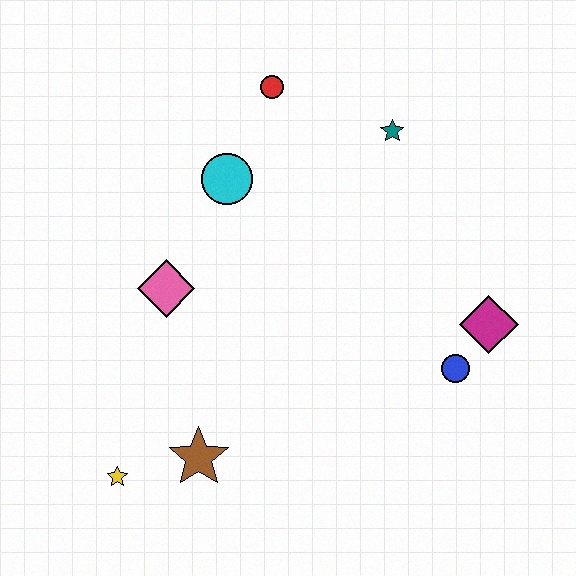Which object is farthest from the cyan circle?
The yellow star is farthest from the cyan circle.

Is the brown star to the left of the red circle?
Yes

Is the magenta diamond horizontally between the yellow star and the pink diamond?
No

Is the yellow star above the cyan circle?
No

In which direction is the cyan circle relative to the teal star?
The cyan circle is to the left of the teal star.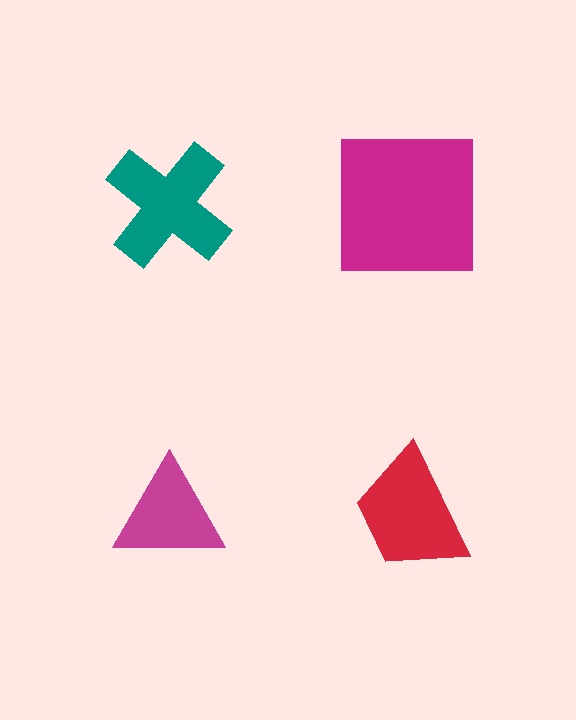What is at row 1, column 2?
A magenta square.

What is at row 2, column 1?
A magenta triangle.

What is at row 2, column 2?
A red trapezoid.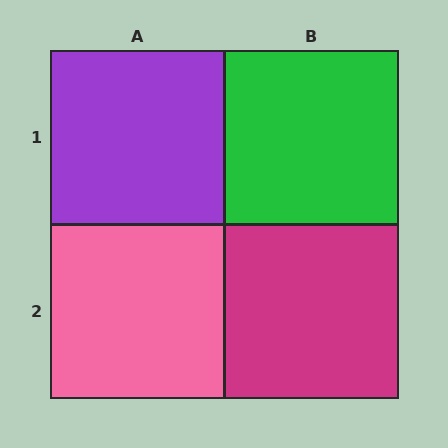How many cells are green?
1 cell is green.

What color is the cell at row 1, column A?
Purple.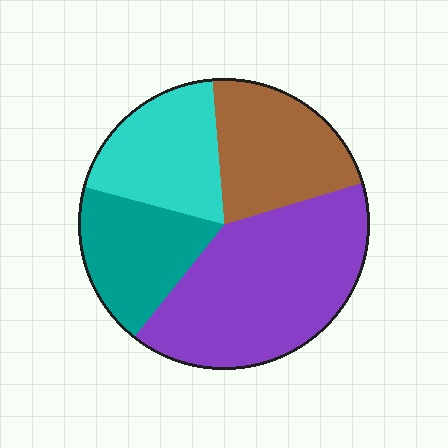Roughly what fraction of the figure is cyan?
Cyan covers about 20% of the figure.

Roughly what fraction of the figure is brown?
Brown covers around 20% of the figure.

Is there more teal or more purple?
Purple.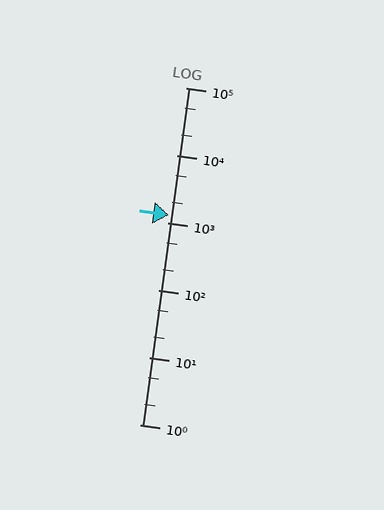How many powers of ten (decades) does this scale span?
The scale spans 5 decades, from 1 to 100000.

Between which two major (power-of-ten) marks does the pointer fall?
The pointer is between 1000 and 10000.